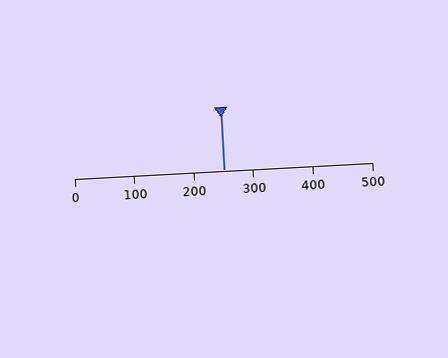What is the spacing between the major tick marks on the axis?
The major ticks are spaced 100 apart.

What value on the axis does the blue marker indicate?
The marker indicates approximately 250.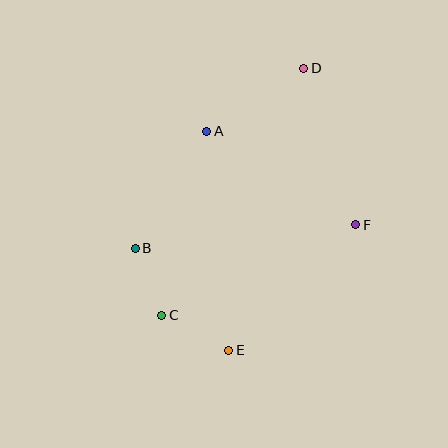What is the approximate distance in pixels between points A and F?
The distance between A and F is approximately 176 pixels.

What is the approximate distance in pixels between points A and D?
The distance between A and D is approximately 115 pixels.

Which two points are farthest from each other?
Points D and E are farthest from each other.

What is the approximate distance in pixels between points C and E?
The distance between C and E is approximately 75 pixels.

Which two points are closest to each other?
Points B and C are closest to each other.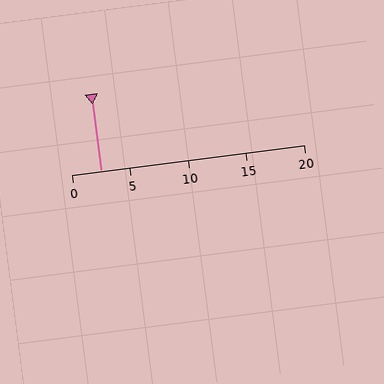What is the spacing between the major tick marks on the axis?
The major ticks are spaced 5 apart.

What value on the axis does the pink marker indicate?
The marker indicates approximately 2.5.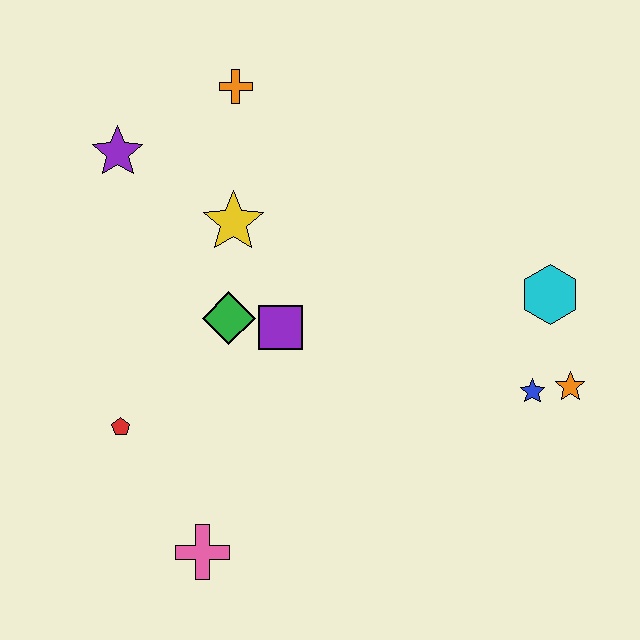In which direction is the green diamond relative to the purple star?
The green diamond is below the purple star.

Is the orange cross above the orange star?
Yes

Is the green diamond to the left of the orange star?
Yes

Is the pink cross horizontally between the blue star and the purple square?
No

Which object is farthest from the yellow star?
The orange star is farthest from the yellow star.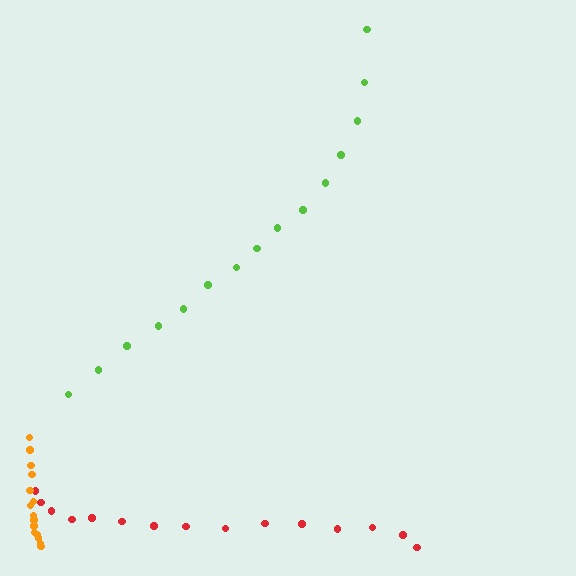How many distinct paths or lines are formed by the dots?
There are 3 distinct paths.